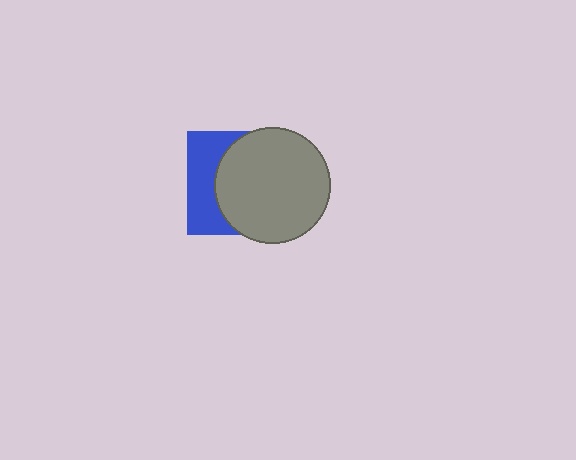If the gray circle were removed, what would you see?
You would see the complete blue square.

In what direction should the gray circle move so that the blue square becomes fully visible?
The gray circle should move right. That is the shortest direction to clear the overlap and leave the blue square fully visible.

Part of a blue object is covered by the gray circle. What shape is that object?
It is a square.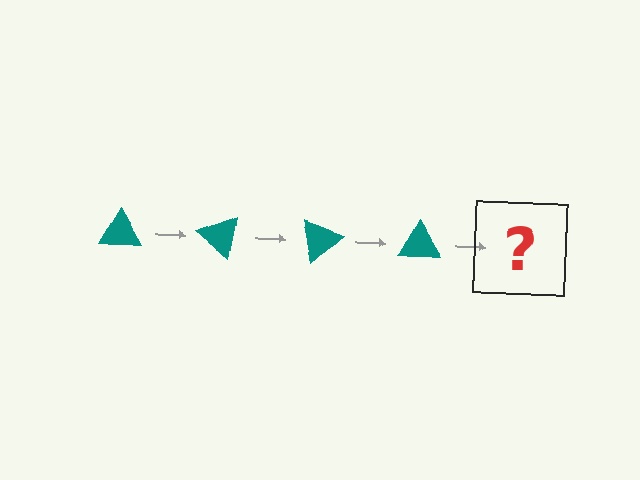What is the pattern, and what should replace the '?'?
The pattern is that the triangle rotates 40 degrees each step. The '?' should be a teal triangle rotated 160 degrees.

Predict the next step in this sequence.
The next step is a teal triangle rotated 160 degrees.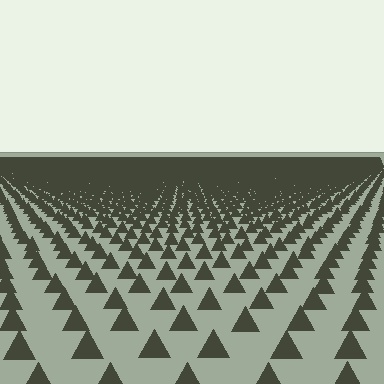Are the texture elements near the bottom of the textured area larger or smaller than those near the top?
Larger. Near the bottom, elements are closer to the viewer and appear at a bigger on-screen size.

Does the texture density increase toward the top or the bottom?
Density increases toward the top.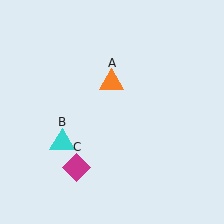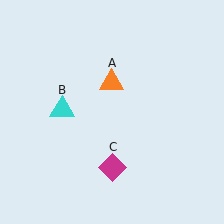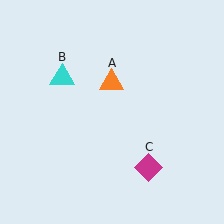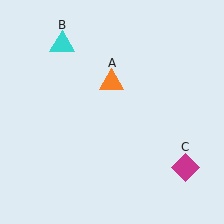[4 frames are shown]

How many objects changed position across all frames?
2 objects changed position: cyan triangle (object B), magenta diamond (object C).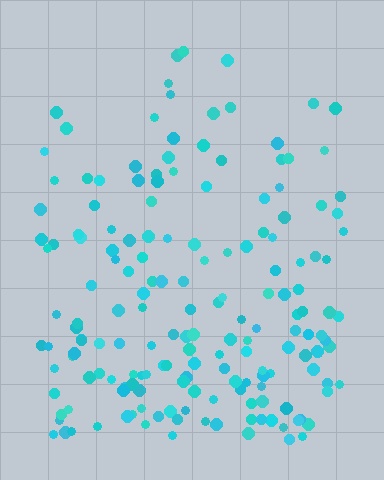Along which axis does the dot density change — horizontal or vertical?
Vertical.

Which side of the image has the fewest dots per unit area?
The top.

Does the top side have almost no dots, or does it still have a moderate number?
Still a moderate number, just noticeably fewer than the bottom.